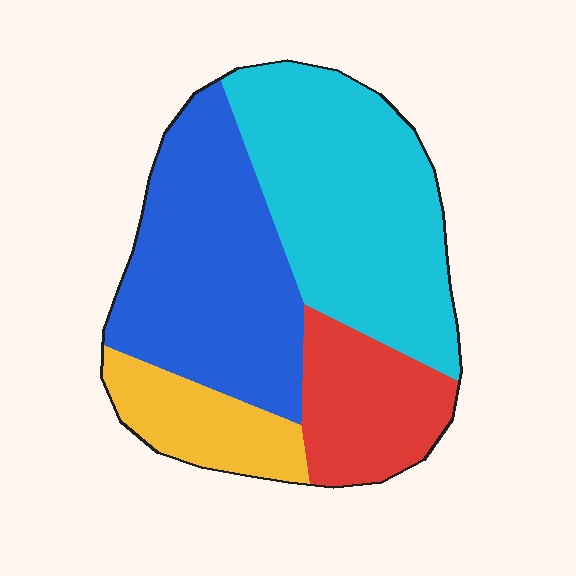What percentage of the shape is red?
Red takes up less than a sixth of the shape.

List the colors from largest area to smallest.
From largest to smallest: cyan, blue, red, yellow.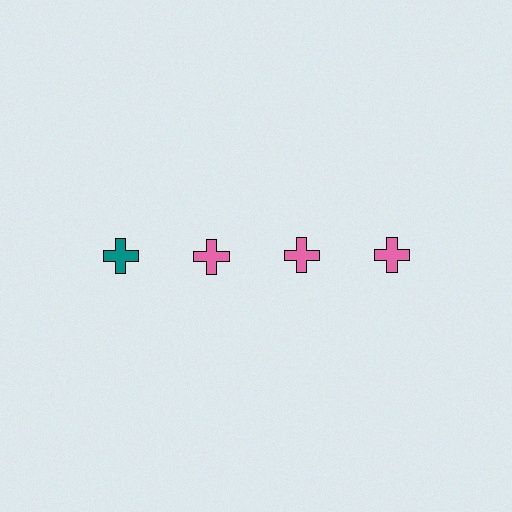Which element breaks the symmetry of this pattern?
The teal cross in the top row, leftmost column breaks the symmetry. All other shapes are pink crosses.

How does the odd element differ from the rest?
It has a different color: teal instead of pink.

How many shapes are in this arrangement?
There are 4 shapes arranged in a grid pattern.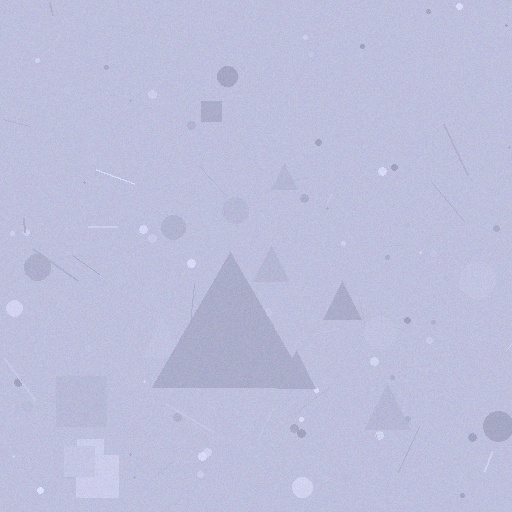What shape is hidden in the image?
A triangle is hidden in the image.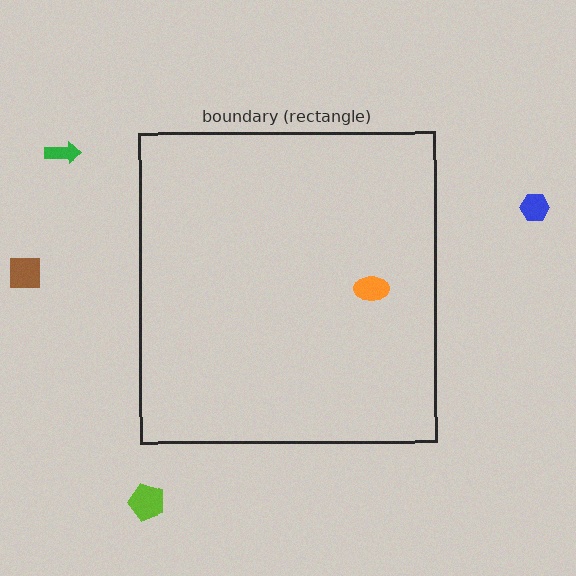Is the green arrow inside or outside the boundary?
Outside.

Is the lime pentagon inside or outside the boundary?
Outside.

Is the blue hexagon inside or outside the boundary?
Outside.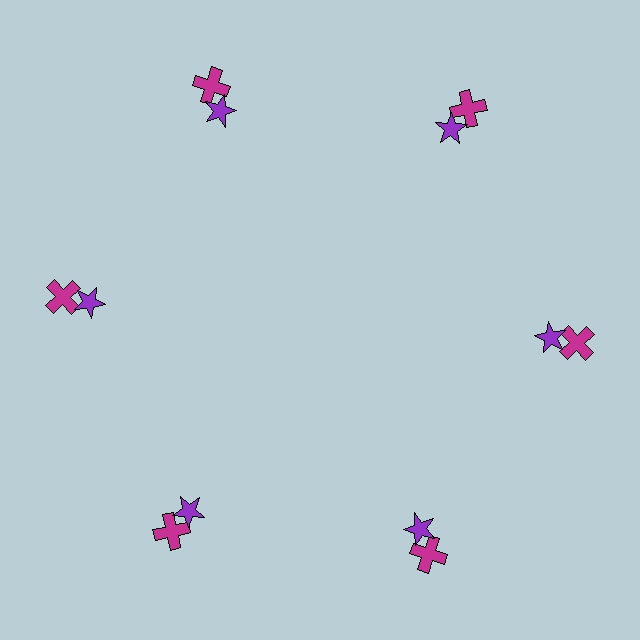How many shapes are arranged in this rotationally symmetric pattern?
There are 12 shapes, arranged in 6 groups of 2.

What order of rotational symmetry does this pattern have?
This pattern has 6-fold rotational symmetry.